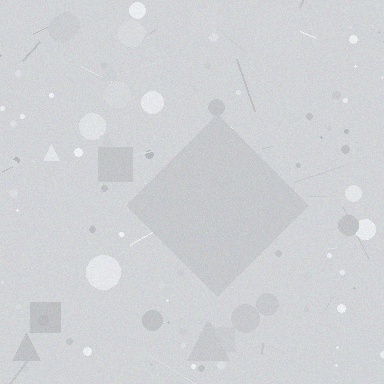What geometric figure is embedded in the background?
A diamond is embedded in the background.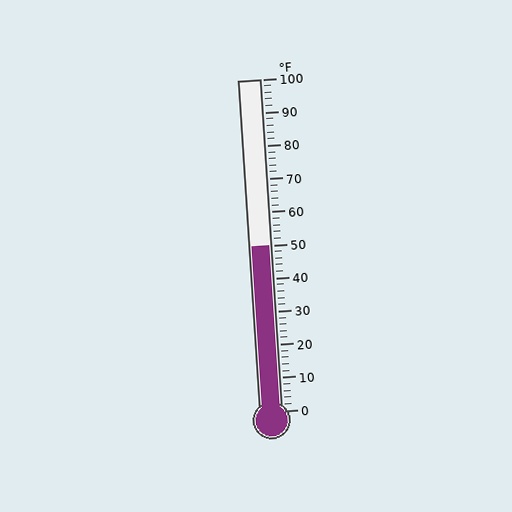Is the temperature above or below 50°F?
The temperature is at 50°F.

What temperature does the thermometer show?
The thermometer shows approximately 50°F.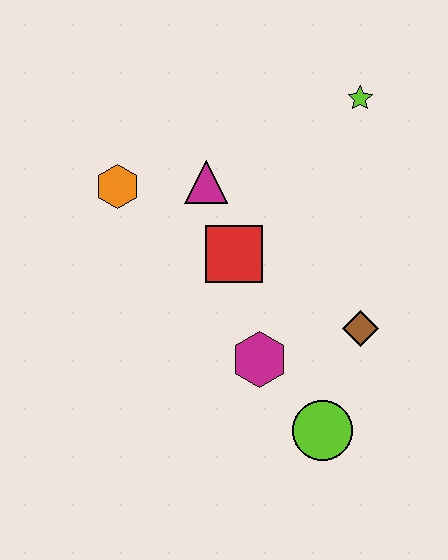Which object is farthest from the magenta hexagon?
The lime star is farthest from the magenta hexagon.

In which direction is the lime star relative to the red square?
The lime star is above the red square.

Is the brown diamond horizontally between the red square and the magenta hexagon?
No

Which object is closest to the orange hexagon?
The magenta triangle is closest to the orange hexagon.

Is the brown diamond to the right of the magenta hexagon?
Yes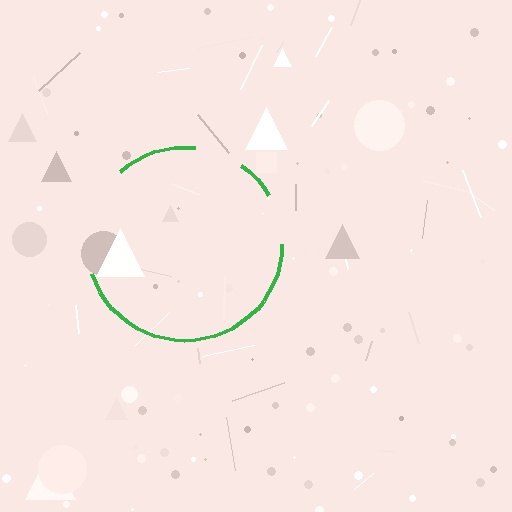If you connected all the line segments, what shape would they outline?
They would outline a circle.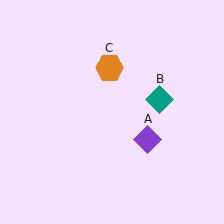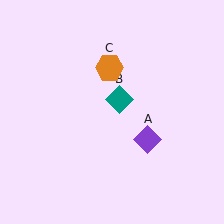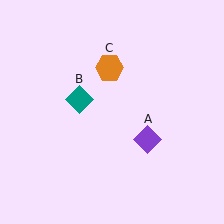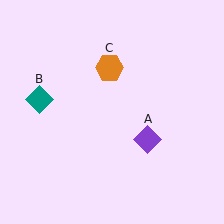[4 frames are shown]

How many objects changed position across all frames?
1 object changed position: teal diamond (object B).